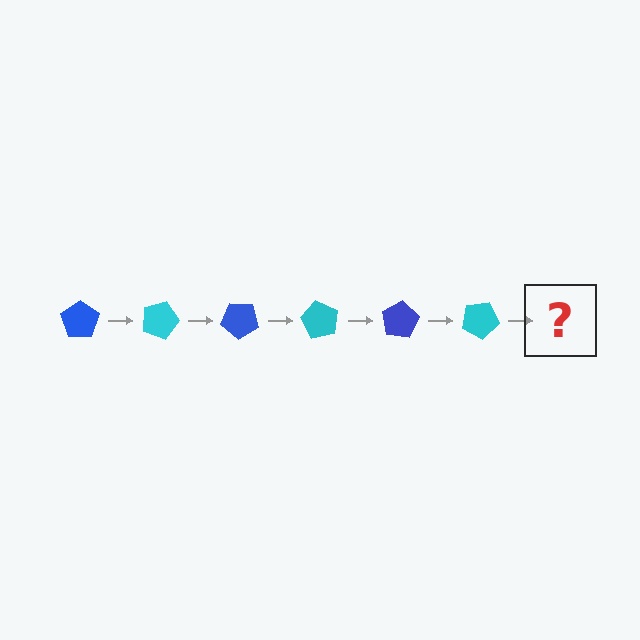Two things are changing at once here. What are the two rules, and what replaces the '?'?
The two rules are that it rotates 20 degrees each step and the color cycles through blue and cyan. The '?' should be a blue pentagon, rotated 120 degrees from the start.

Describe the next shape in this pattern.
It should be a blue pentagon, rotated 120 degrees from the start.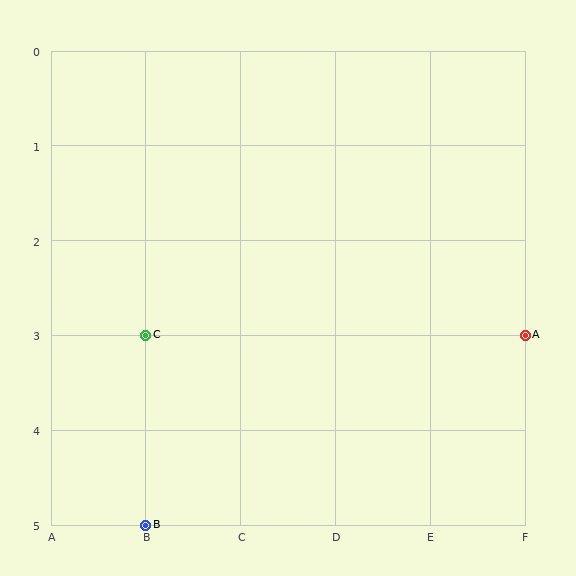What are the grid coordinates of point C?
Point C is at grid coordinates (B, 3).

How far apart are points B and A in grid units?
Points B and A are 4 columns and 2 rows apart (about 4.5 grid units diagonally).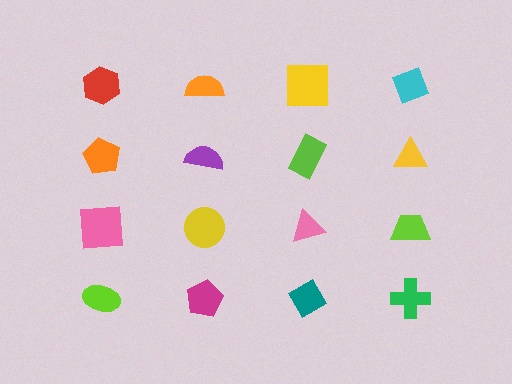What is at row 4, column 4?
A green cross.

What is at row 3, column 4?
A lime trapezoid.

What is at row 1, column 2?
An orange semicircle.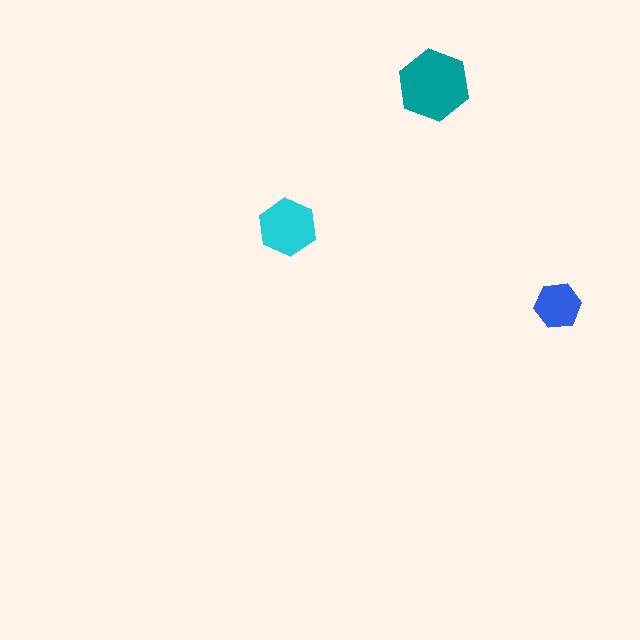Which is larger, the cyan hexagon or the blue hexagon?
The cyan one.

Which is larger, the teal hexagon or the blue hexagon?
The teal one.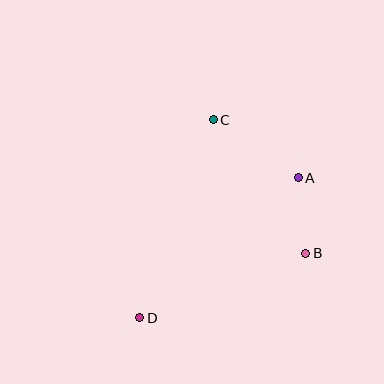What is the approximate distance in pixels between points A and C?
The distance between A and C is approximately 103 pixels.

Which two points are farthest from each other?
Points A and D are farthest from each other.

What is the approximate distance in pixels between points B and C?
The distance between B and C is approximately 163 pixels.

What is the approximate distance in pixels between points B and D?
The distance between B and D is approximately 178 pixels.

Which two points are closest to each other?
Points A and B are closest to each other.